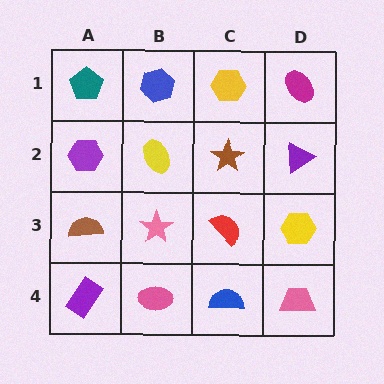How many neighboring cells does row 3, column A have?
3.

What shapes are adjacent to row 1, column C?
A brown star (row 2, column C), a blue hexagon (row 1, column B), a magenta ellipse (row 1, column D).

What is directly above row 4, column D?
A yellow hexagon.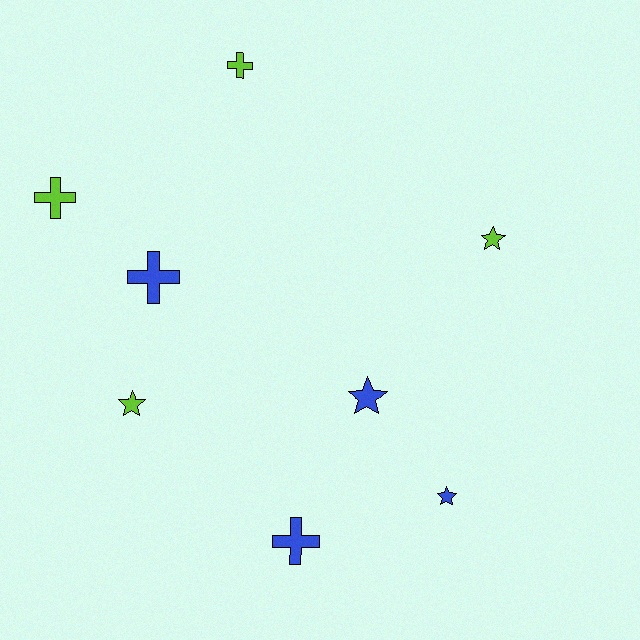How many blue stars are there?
There are 2 blue stars.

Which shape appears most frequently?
Cross, with 4 objects.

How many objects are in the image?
There are 8 objects.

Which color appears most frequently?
Lime, with 4 objects.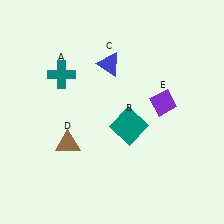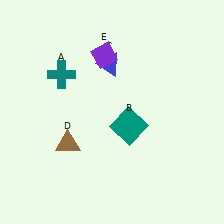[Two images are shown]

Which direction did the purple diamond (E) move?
The purple diamond (E) moved left.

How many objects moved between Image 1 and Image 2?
1 object moved between the two images.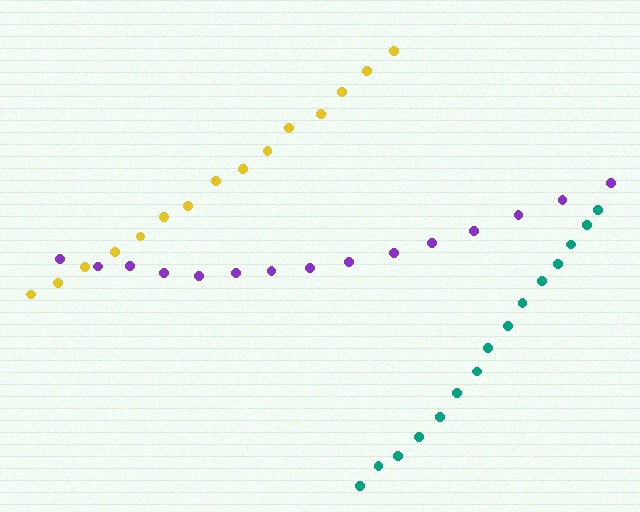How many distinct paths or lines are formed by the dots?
There are 3 distinct paths.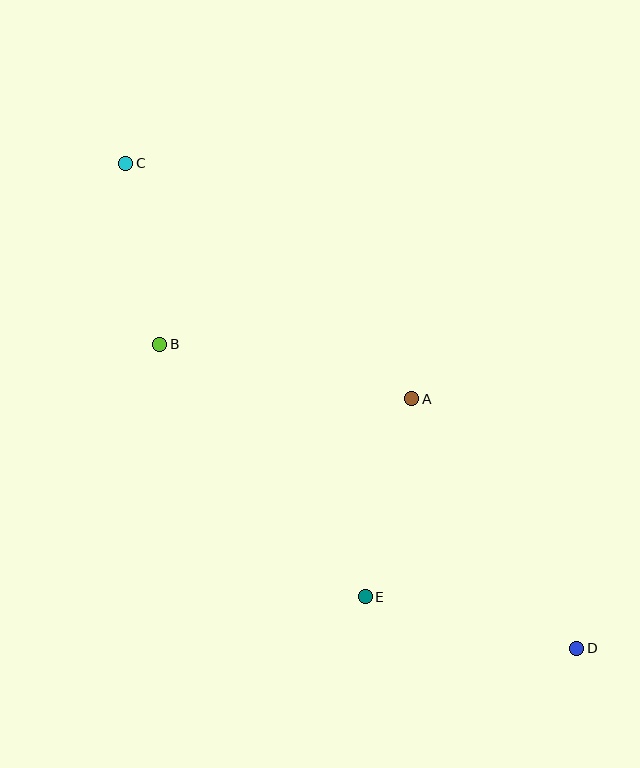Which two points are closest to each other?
Points B and C are closest to each other.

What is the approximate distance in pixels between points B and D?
The distance between B and D is approximately 516 pixels.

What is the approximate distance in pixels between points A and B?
The distance between A and B is approximately 258 pixels.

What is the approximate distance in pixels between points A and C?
The distance between A and C is approximately 371 pixels.